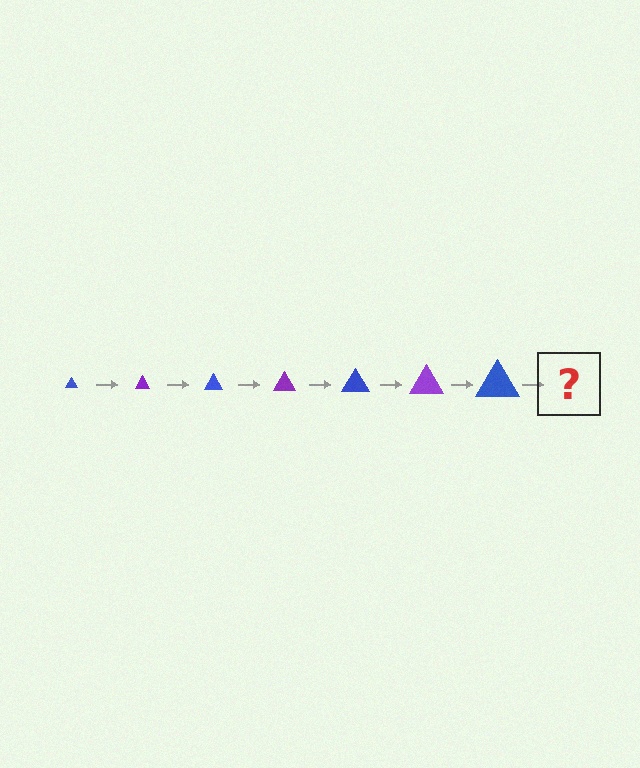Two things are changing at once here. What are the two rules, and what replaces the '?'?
The two rules are that the triangle grows larger each step and the color cycles through blue and purple. The '?' should be a purple triangle, larger than the previous one.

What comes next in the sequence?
The next element should be a purple triangle, larger than the previous one.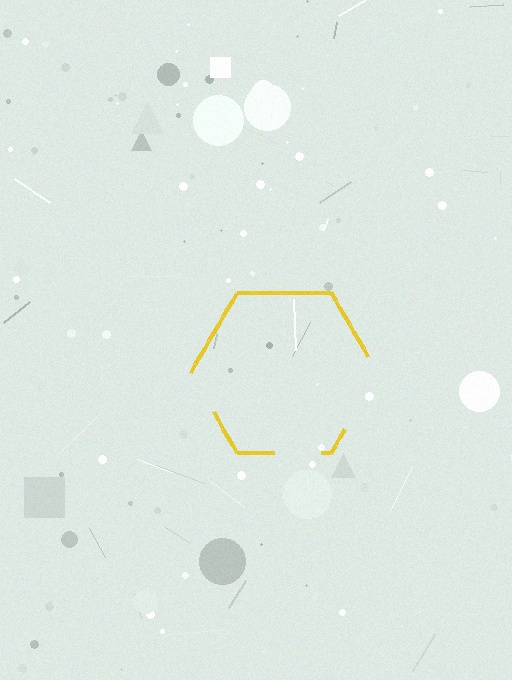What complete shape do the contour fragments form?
The contour fragments form a hexagon.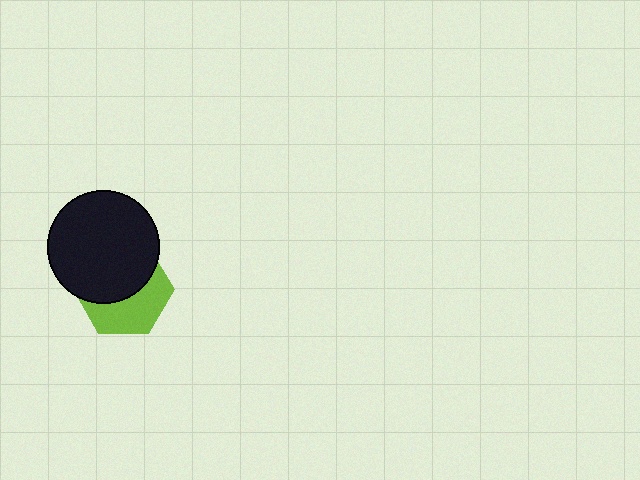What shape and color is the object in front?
The object in front is a black circle.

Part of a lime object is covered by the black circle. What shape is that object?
It is a hexagon.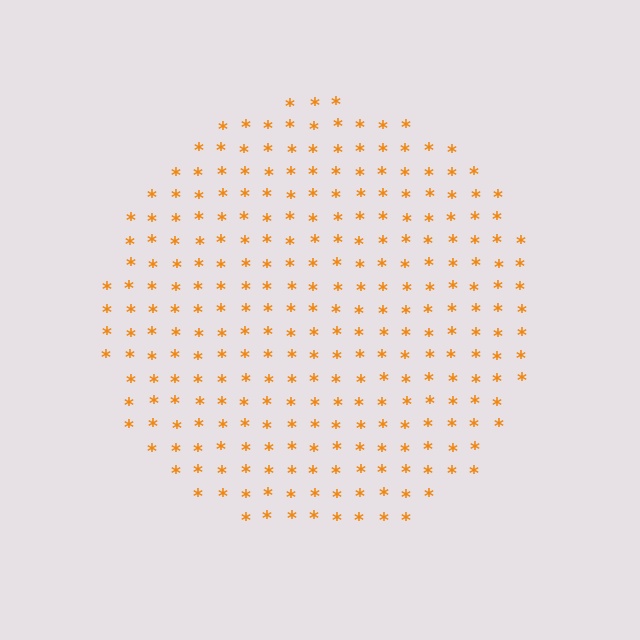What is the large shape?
The large shape is a circle.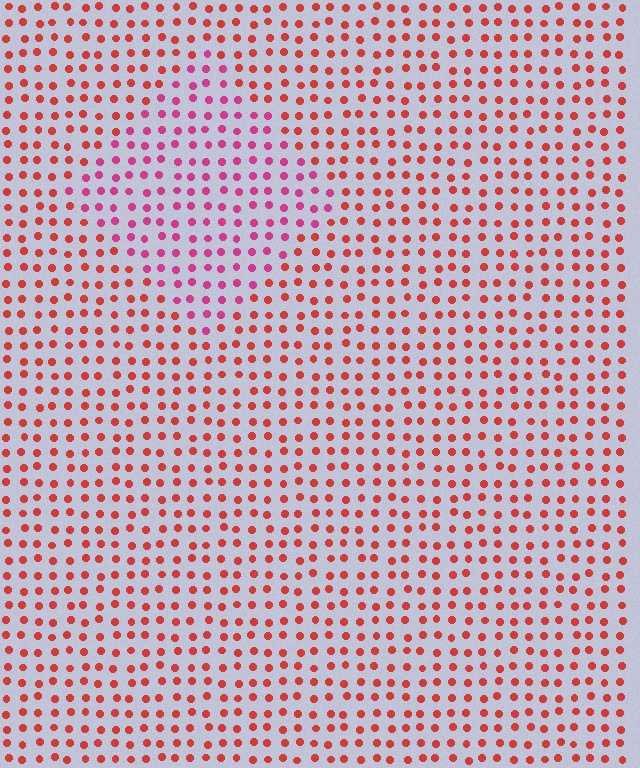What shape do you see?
I see a diamond.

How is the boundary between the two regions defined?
The boundary is defined purely by a slight shift in hue (about 34 degrees). Spacing, size, and orientation are identical on both sides.